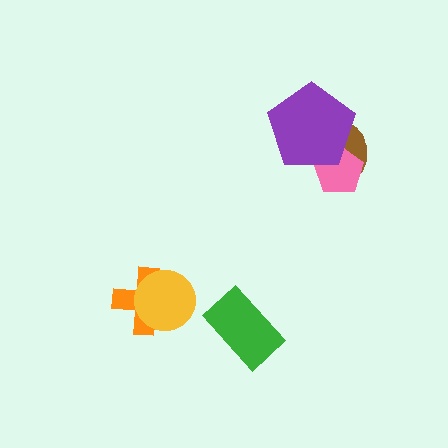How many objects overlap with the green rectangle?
0 objects overlap with the green rectangle.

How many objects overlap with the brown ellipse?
2 objects overlap with the brown ellipse.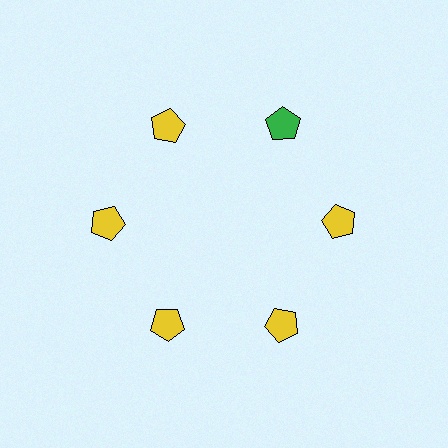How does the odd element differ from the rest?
It has a different color: green instead of yellow.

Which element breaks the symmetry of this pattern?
The green pentagon at roughly the 1 o'clock position breaks the symmetry. All other shapes are yellow pentagons.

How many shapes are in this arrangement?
There are 6 shapes arranged in a ring pattern.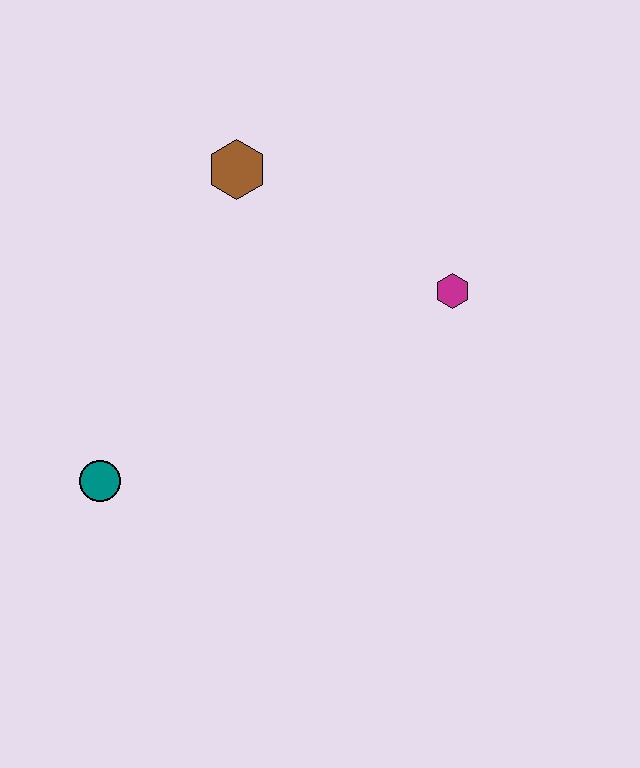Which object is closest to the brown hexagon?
The magenta hexagon is closest to the brown hexagon.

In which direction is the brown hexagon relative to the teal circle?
The brown hexagon is above the teal circle.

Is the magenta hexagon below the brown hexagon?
Yes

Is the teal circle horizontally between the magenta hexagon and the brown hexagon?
No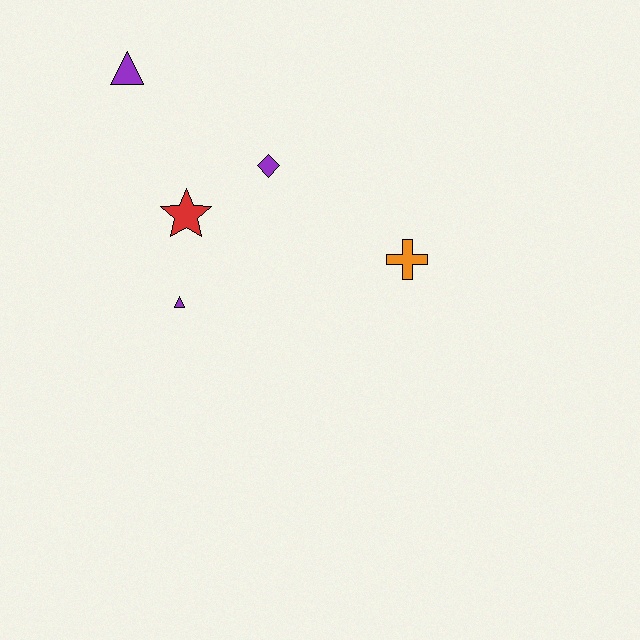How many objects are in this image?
There are 5 objects.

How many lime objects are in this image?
There are no lime objects.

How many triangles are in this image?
There are 2 triangles.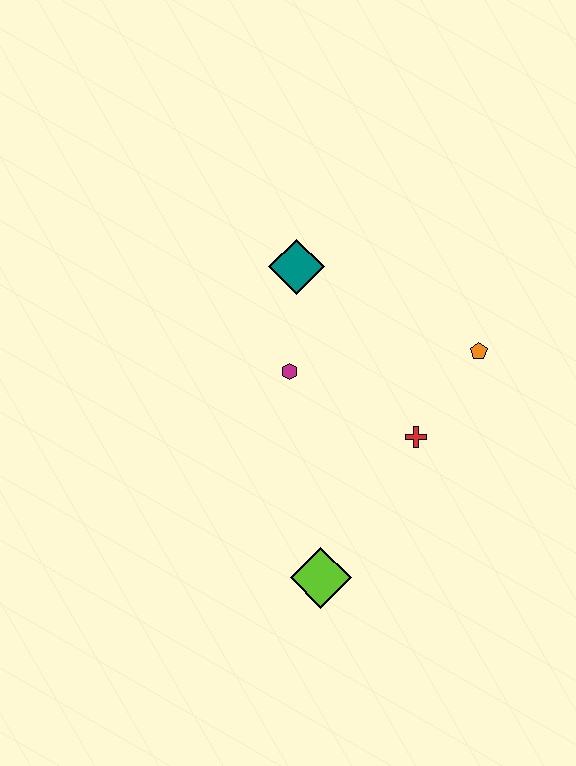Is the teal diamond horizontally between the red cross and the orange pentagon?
No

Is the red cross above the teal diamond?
No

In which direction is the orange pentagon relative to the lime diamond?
The orange pentagon is above the lime diamond.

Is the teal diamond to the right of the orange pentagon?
No